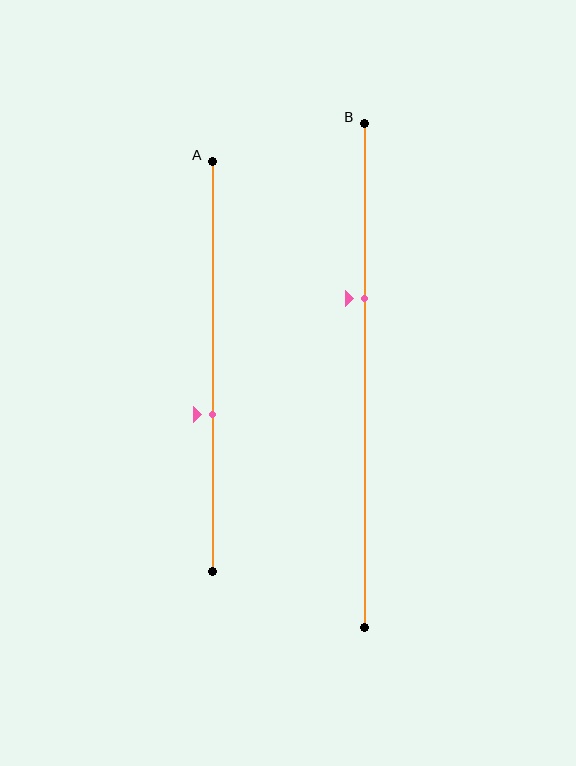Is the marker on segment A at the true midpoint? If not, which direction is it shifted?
No, the marker on segment A is shifted downward by about 12% of the segment length.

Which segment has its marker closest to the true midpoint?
Segment A has its marker closest to the true midpoint.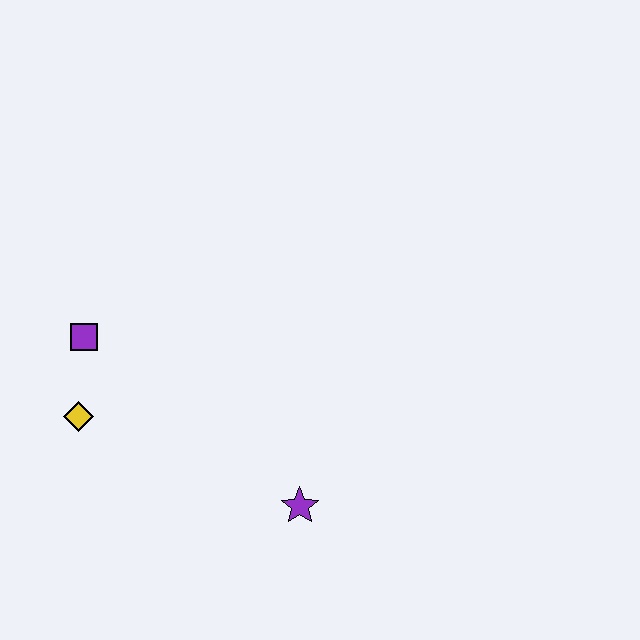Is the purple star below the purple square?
Yes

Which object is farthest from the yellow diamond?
The purple star is farthest from the yellow diamond.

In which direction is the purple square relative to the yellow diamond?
The purple square is above the yellow diamond.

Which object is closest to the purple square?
The yellow diamond is closest to the purple square.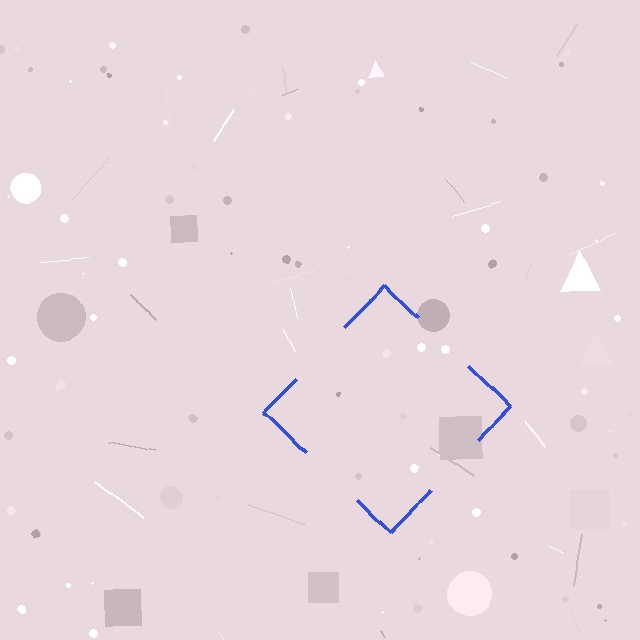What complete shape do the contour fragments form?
The contour fragments form a diamond.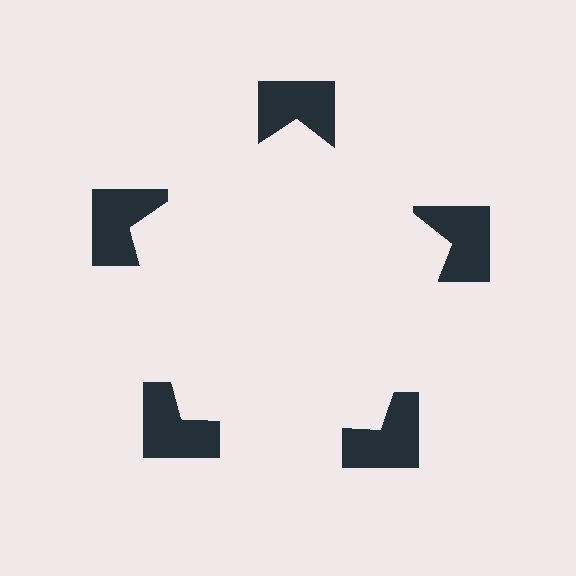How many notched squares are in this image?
There are 5 — one at each vertex of the illusory pentagon.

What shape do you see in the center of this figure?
An illusory pentagon — its edges are inferred from the aligned wedge cuts in the notched squares, not physically drawn.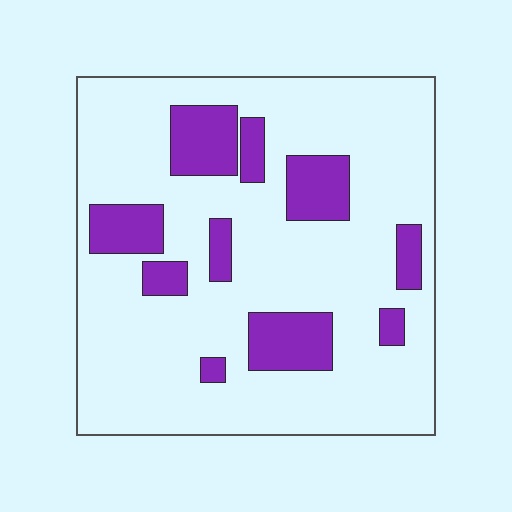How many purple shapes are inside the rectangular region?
10.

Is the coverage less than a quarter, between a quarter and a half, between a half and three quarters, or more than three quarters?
Less than a quarter.